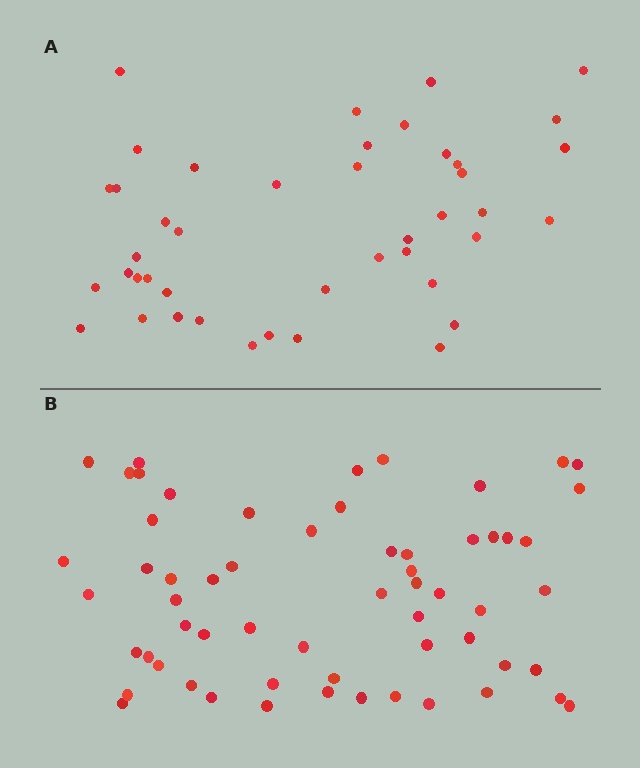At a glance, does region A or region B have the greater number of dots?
Region B (the bottom region) has more dots.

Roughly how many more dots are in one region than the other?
Region B has approximately 15 more dots than region A.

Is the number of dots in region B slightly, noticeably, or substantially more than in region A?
Region B has noticeably more, but not dramatically so. The ratio is roughly 1.4 to 1.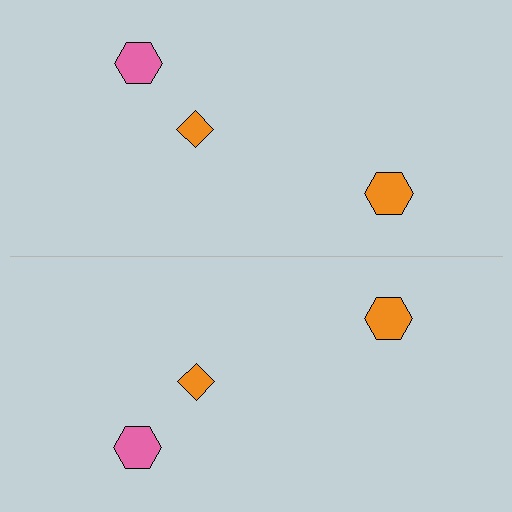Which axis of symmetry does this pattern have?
The pattern has a horizontal axis of symmetry running through the center of the image.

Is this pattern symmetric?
Yes, this pattern has bilateral (reflection) symmetry.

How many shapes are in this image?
There are 6 shapes in this image.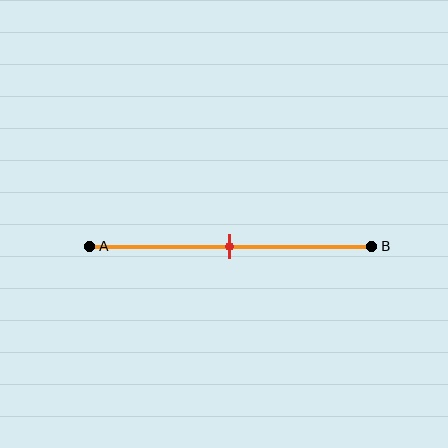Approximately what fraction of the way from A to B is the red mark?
The red mark is approximately 50% of the way from A to B.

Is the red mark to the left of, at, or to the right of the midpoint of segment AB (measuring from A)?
The red mark is approximately at the midpoint of segment AB.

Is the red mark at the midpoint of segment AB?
Yes, the mark is approximately at the midpoint.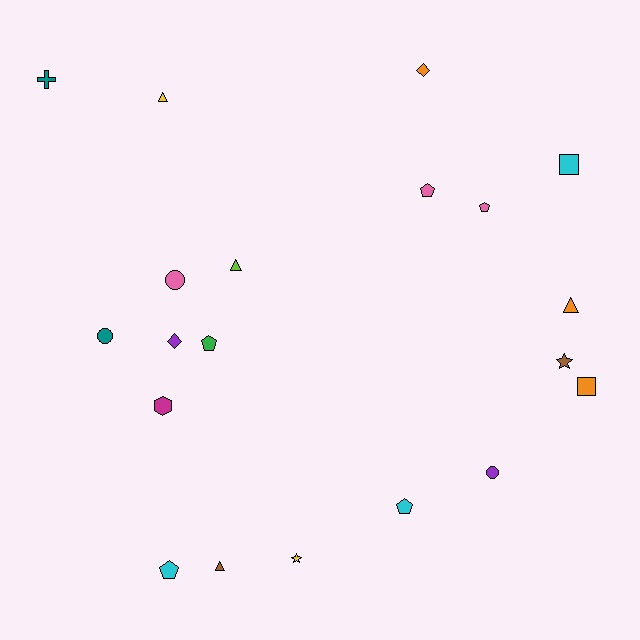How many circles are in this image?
There are 3 circles.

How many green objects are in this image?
There is 1 green object.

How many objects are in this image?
There are 20 objects.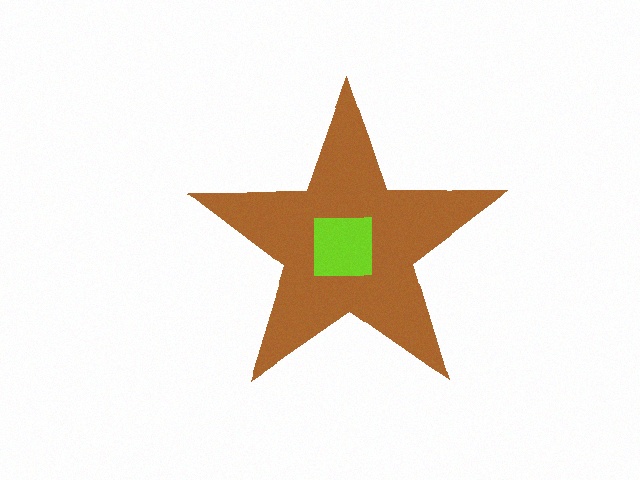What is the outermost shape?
The brown star.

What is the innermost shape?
The lime square.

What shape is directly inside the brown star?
The lime square.